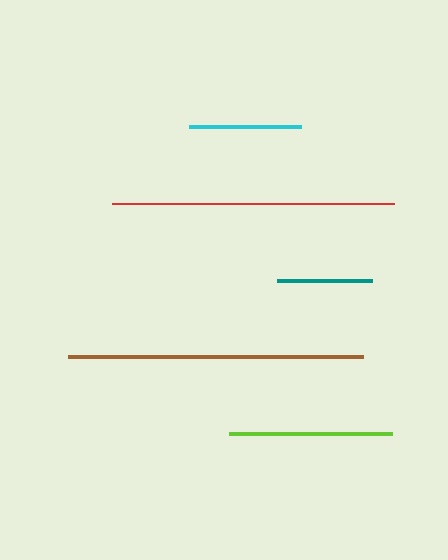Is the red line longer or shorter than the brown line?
The brown line is longer than the red line.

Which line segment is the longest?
The brown line is the longest at approximately 295 pixels.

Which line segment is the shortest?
The teal line is the shortest at approximately 95 pixels.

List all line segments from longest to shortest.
From longest to shortest: brown, red, lime, cyan, teal.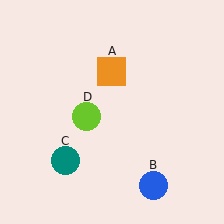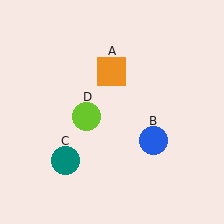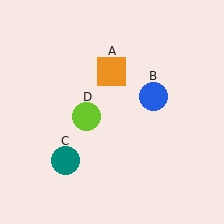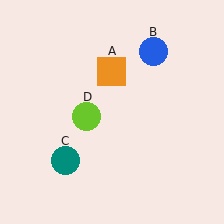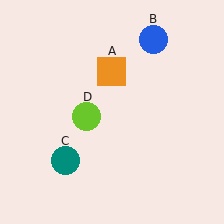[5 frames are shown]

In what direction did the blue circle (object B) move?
The blue circle (object B) moved up.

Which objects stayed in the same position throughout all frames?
Orange square (object A) and teal circle (object C) and lime circle (object D) remained stationary.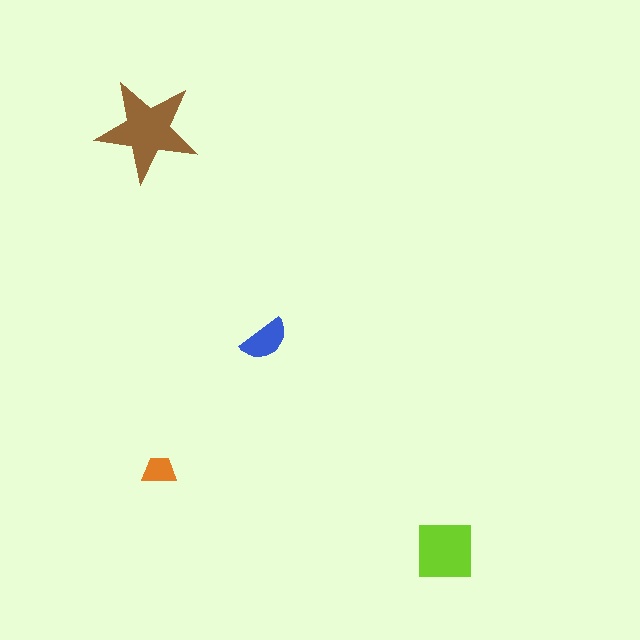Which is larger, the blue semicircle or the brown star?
The brown star.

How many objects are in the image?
There are 4 objects in the image.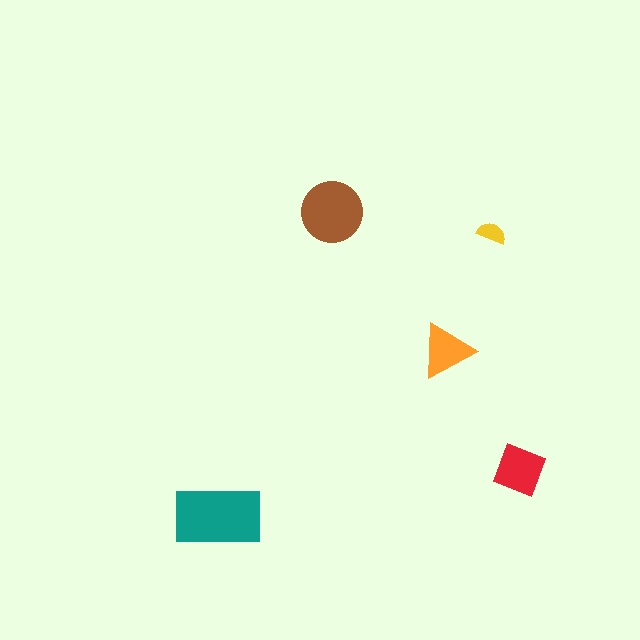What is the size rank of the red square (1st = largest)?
3rd.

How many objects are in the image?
There are 5 objects in the image.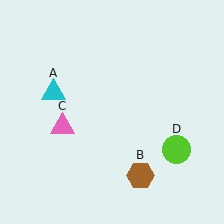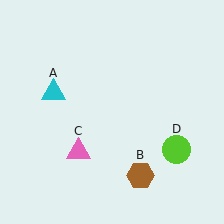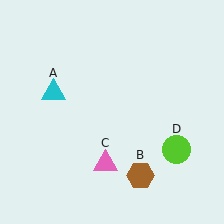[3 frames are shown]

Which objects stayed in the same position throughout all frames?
Cyan triangle (object A) and brown hexagon (object B) and lime circle (object D) remained stationary.